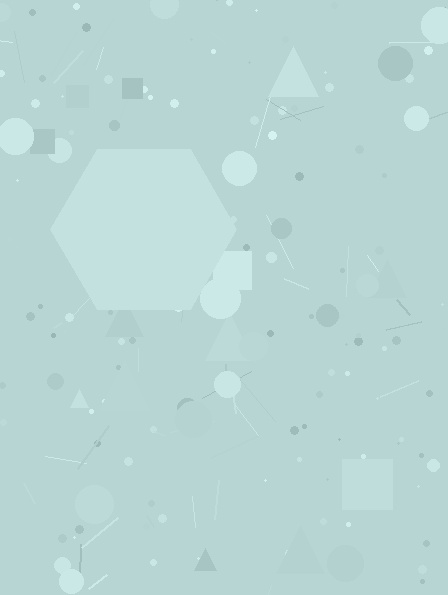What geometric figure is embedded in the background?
A hexagon is embedded in the background.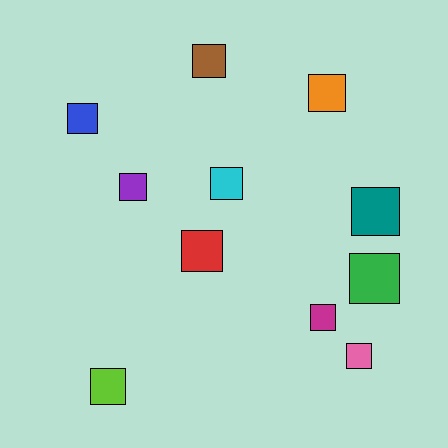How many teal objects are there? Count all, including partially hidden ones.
There is 1 teal object.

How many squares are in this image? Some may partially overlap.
There are 11 squares.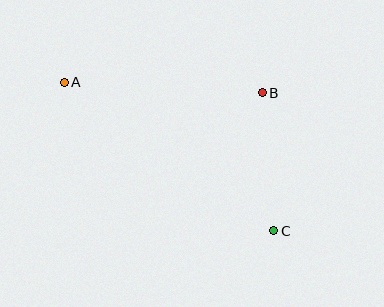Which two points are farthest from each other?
Points A and C are farthest from each other.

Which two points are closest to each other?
Points B and C are closest to each other.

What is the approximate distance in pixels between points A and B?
The distance between A and B is approximately 198 pixels.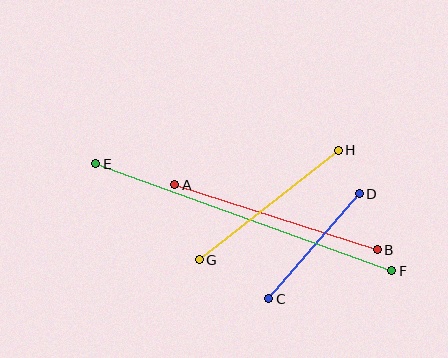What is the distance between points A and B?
The distance is approximately 213 pixels.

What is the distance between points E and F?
The distance is approximately 315 pixels.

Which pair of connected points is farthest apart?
Points E and F are farthest apart.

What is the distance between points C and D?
The distance is approximately 139 pixels.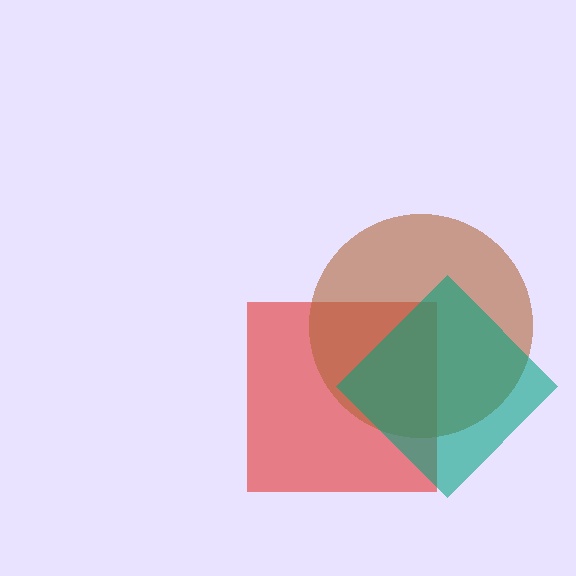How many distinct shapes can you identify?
There are 3 distinct shapes: a red square, a brown circle, a teal diamond.